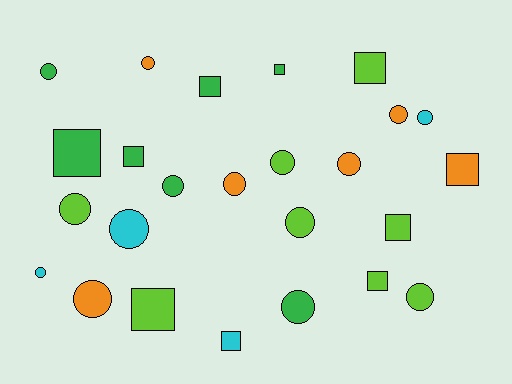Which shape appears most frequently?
Circle, with 15 objects.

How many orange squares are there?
There is 1 orange square.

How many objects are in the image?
There are 25 objects.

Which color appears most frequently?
Lime, with 8 objects.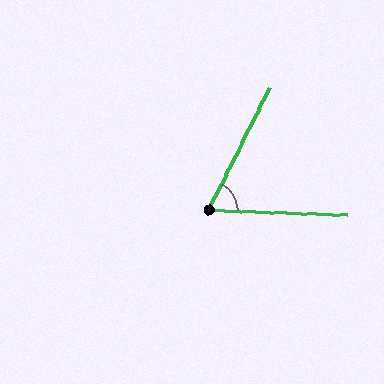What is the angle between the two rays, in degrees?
Approximately 66 degrees.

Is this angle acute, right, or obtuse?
It is acute.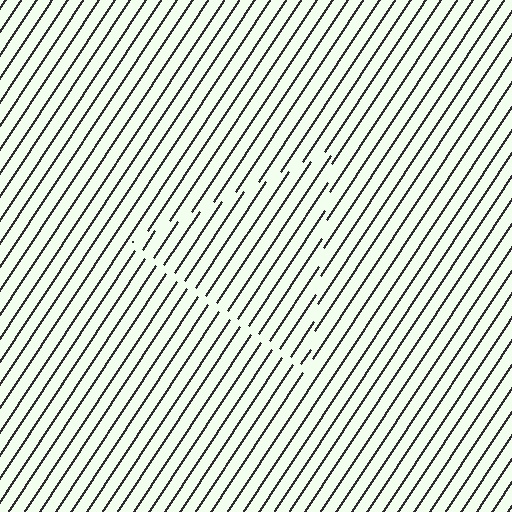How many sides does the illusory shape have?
3 sides — the line-ends trace a triangle.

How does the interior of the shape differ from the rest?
The interior of the shape contains the same grating, shifted by half a period — the contour is defined by the phase discontinuity where line-ends from the inner and outer gratings abut.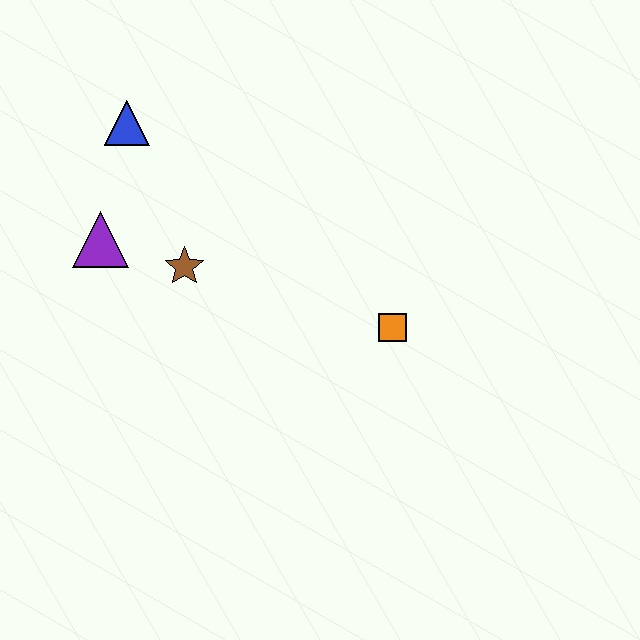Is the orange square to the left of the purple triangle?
No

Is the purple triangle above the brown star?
Yes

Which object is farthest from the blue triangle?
The orange square is farthest from the blue triangle.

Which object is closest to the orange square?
The brown star is closest to the orange square.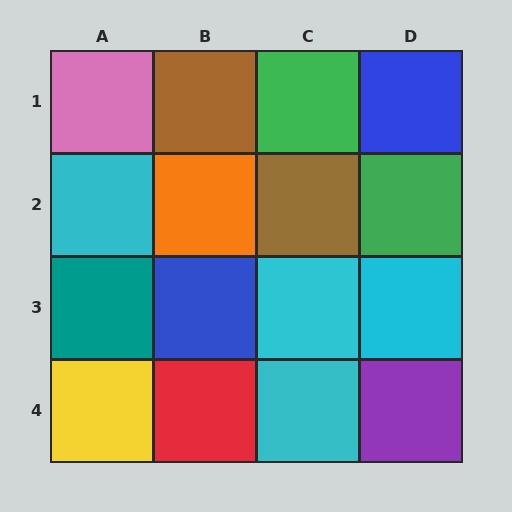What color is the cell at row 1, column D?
Blue.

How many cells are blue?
2 cells are blue.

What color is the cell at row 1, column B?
Brown.